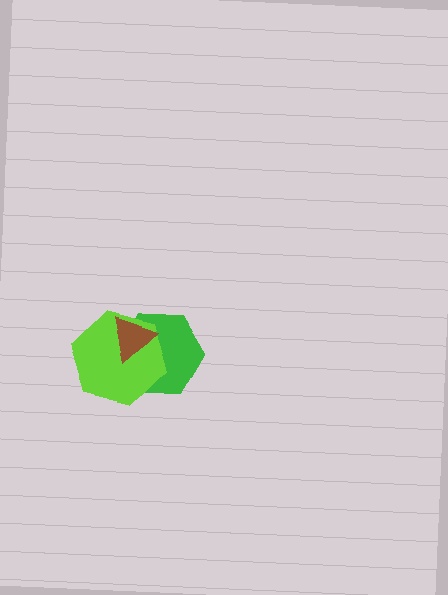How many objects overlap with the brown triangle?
2 objects overlap with the brown triangle.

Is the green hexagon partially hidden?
Yes, it is partially covered by another shape.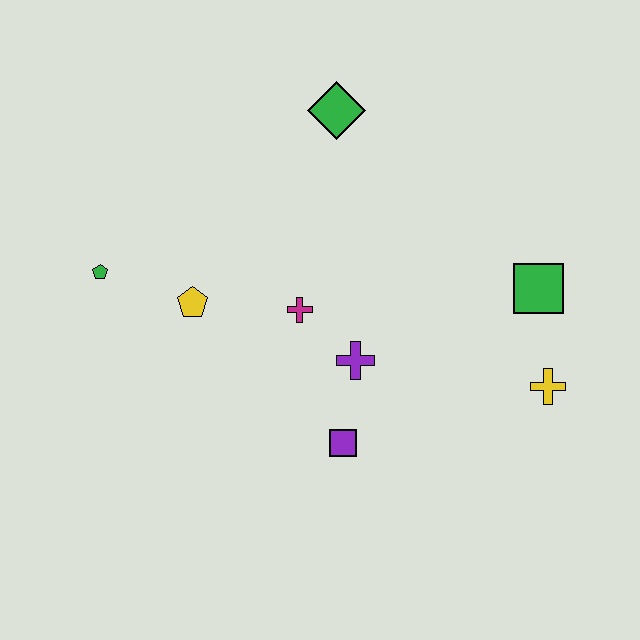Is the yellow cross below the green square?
Yes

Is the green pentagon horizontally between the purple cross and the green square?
No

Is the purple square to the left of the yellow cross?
Yes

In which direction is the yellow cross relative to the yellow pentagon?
The yellow cross is to the right of the yellow pentagon.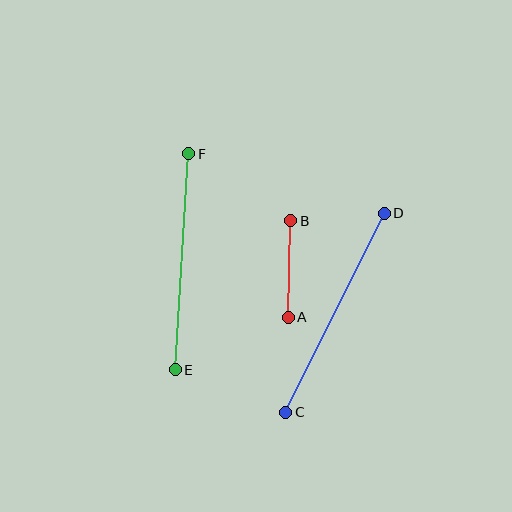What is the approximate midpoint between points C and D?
The midpoint is at approximately (335, 313) pixels.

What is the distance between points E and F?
The distance is approximately 216 pixels.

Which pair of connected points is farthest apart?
Points C and D are farthest apart.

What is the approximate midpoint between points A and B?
The midpoint is at approximately (290, 269) pixels.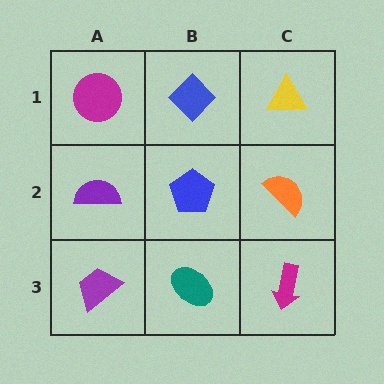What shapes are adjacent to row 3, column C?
An orange semicircle (row 2, column C), a teal ellipse (row 3, column B).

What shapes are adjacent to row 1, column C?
An orange semicircle (row 2, column C), a blue diamond (row 1, column B).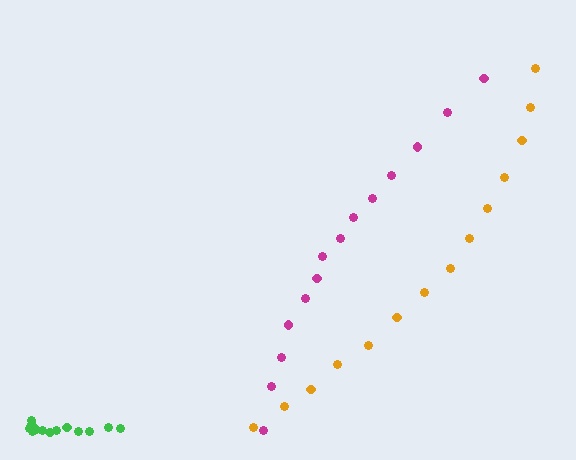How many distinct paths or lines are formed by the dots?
There are 3 distinct paths.